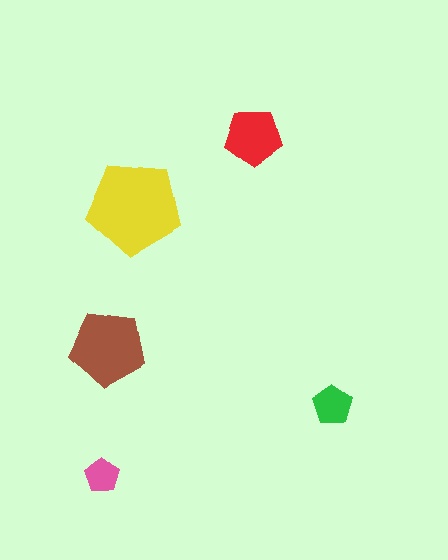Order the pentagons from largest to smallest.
the yellow one, the brown one, the red one, the green one, the pink one.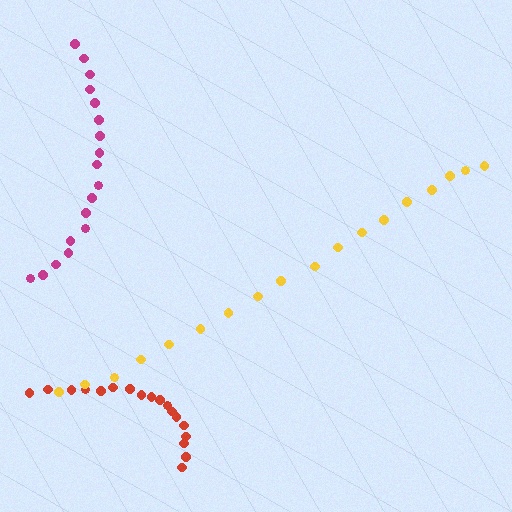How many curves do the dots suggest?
There are 3 distinct paths.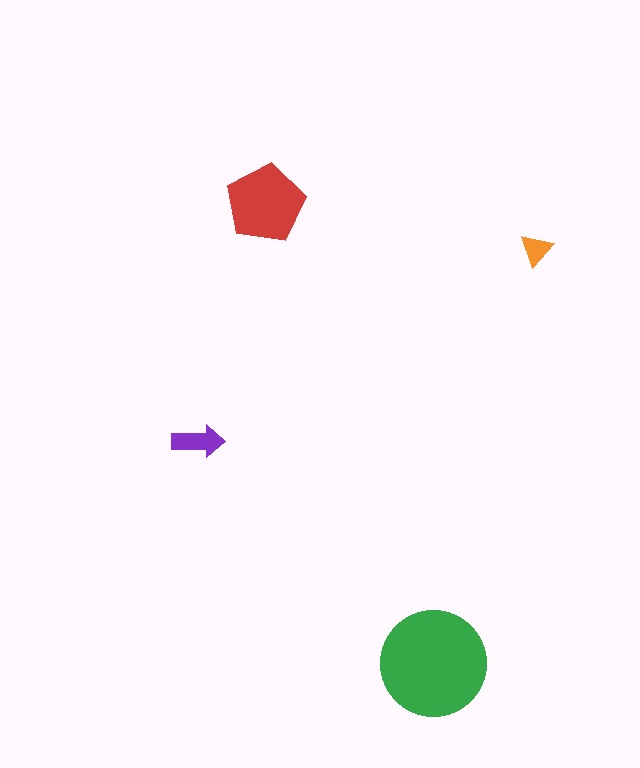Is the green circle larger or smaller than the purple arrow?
Larger.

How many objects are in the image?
There are 4 objects in the image.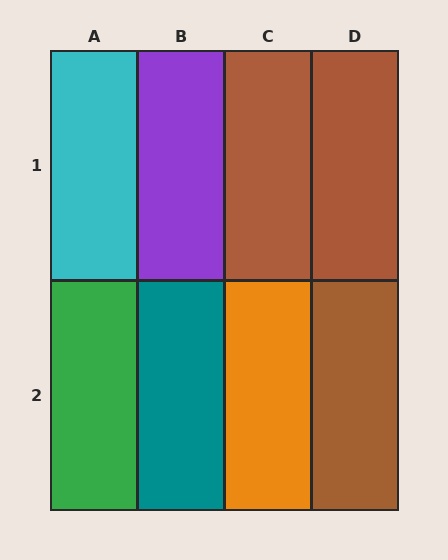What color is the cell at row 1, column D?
Brown.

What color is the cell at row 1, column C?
Brown.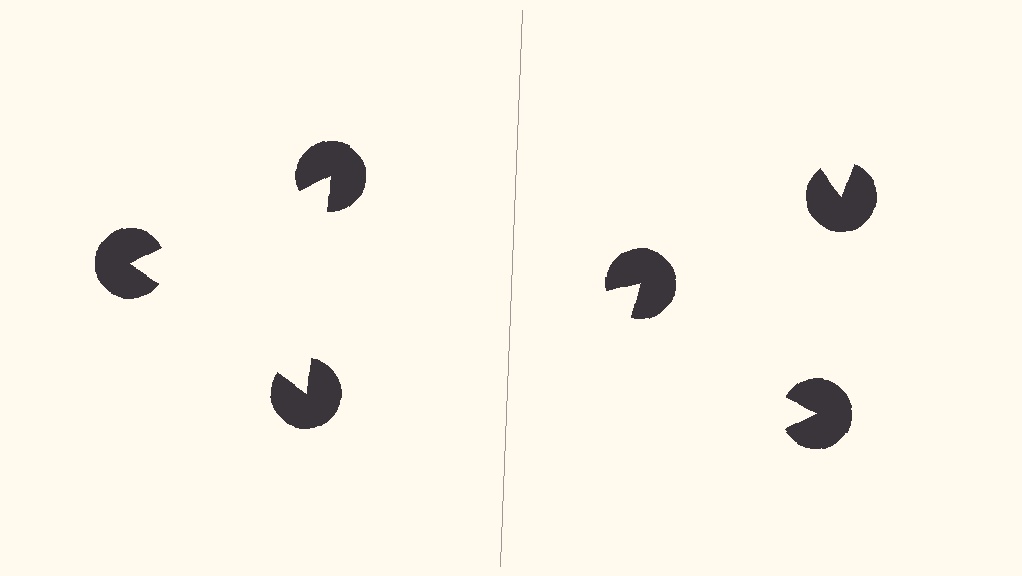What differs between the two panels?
The pac-man discs are positioned identically on both sides; only the wedge orientations differ. On the left they align to a triangle; on the right they are misaligned.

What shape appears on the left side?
An illusory triangle.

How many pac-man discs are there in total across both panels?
6 — 3 on each side.